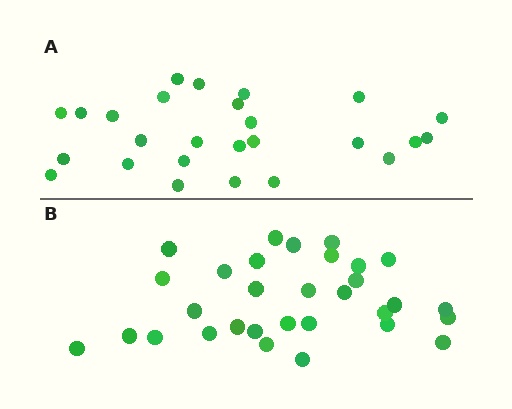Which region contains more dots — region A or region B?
Region B (the bottom region) has more dots.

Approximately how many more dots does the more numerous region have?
Region B has about 5 more dots than region A.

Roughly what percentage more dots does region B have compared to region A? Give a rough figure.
About 20% more.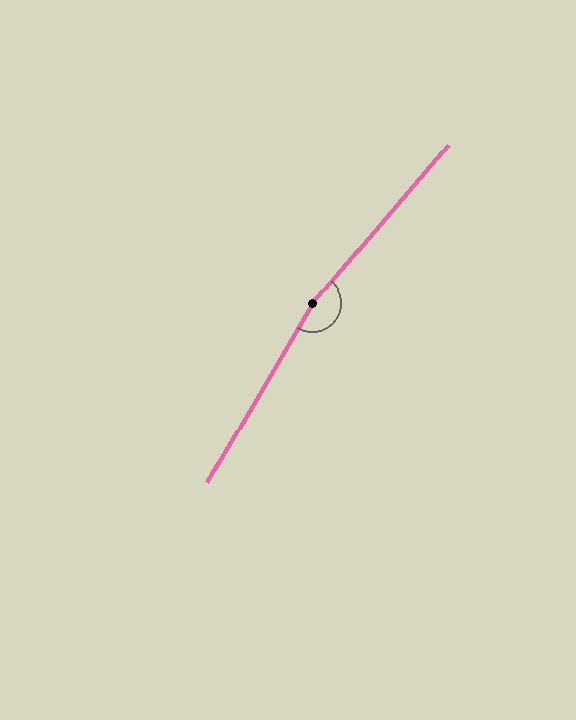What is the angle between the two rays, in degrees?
Approximately 170 degrees.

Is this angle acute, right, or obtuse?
It is obtuse.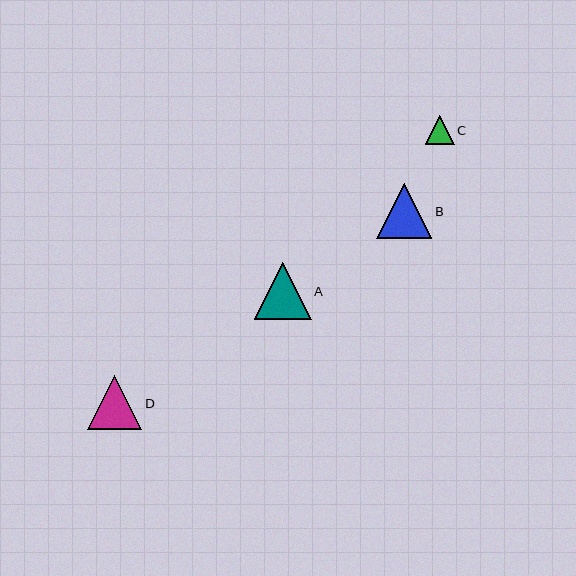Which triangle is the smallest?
Triangle C is the smallest with a size of approximately 29 pixels.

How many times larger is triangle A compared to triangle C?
Triangle A is approximately 1.9 times the size of triangle C.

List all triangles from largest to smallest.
From largest to smallest: A, B, D, C.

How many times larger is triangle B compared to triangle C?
Triangle B is approximately 1.9 times the size of triangle C.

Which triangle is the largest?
Triangle A is the largest with a size of approximately 57 pixels.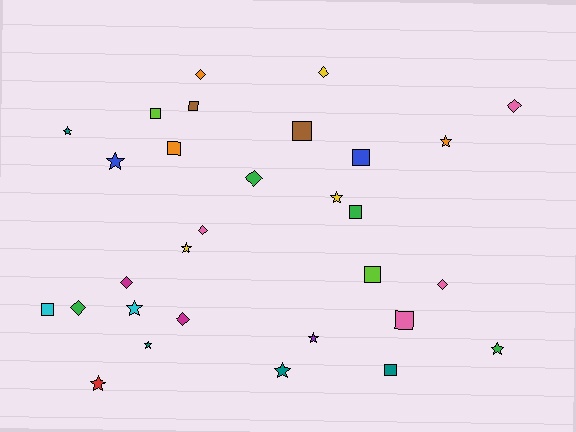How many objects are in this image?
There are 30 objects.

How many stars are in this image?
There are 11 stars.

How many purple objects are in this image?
There is 1 purple object.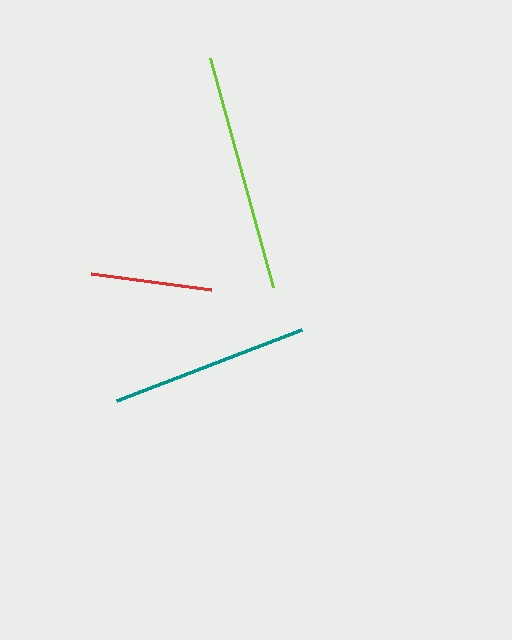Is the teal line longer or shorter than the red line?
The teal line is longer than the red line.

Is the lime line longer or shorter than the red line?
The lime line is longer than the red line.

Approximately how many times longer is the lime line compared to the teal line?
The lime line is approximately 1.2 times the length of the teal line.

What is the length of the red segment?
The red segment is approximately 121 pixels long.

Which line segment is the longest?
The lime line is the longest at approximately 237 pixels.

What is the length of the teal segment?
The teal segment is approximately 198 pixels long.